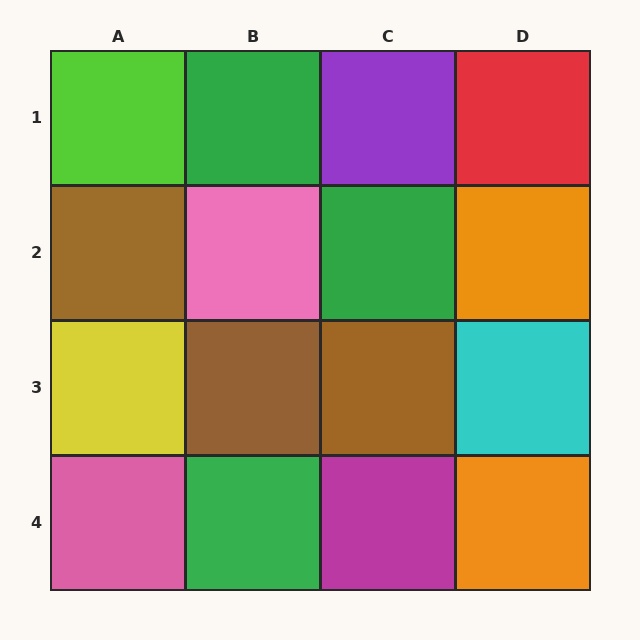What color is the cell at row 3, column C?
Brown.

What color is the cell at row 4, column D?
Orange.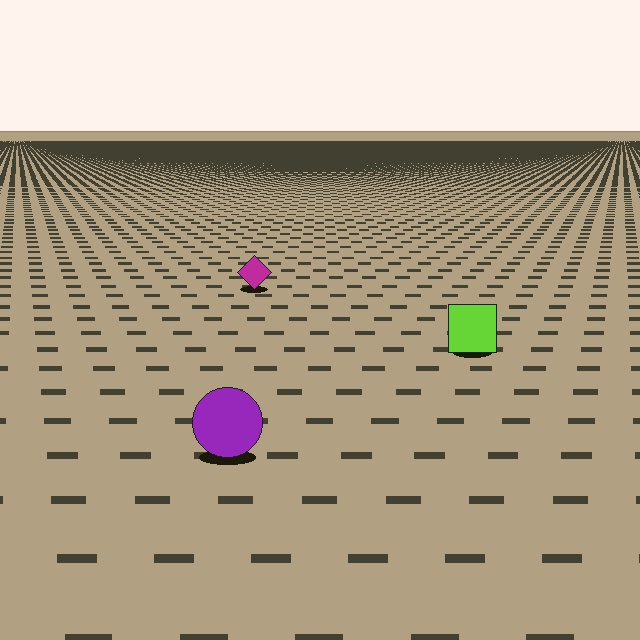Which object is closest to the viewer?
The purple circle is closest. The texture marks near it are larger and more spread out.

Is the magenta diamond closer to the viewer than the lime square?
No. The lime square is closer — you can tell from the texture gradient: the ground texture is coarser near it.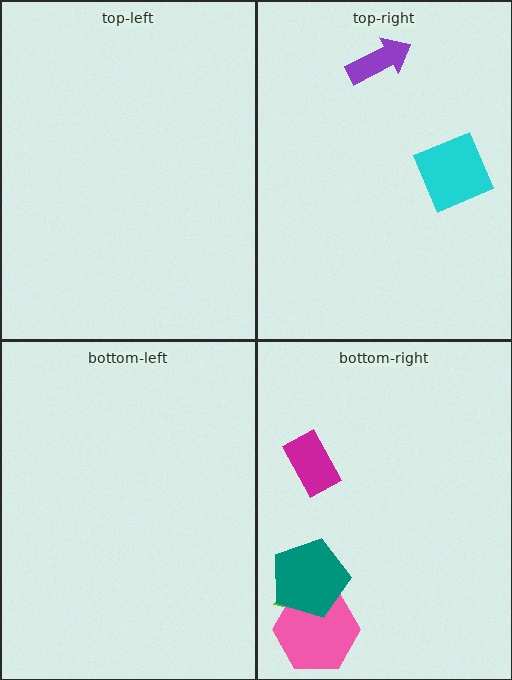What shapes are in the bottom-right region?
The lime triangle, the pink hexagon, the teal pentagon, the magenta rectangle.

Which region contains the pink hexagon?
The bottom-right region.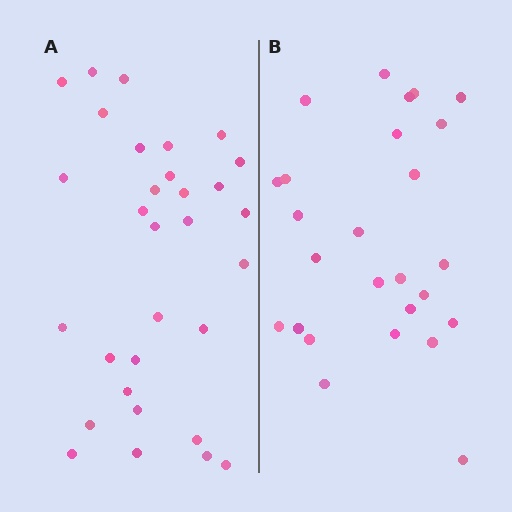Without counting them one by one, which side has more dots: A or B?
Region A (the left region) has more dots.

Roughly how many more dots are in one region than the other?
Region A has about 5 more dots than region B.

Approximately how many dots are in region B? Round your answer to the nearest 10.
About 30 dots. (The exact count is 26, which rounds to 30.)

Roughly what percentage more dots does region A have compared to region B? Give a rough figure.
About 20% more.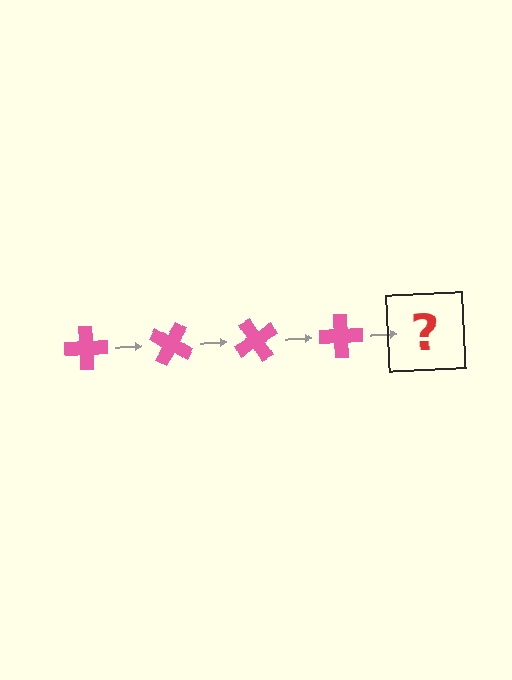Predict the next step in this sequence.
The next step is a pink cross rotated 120 degrees.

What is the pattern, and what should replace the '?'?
The pattern is that the cross rotates 30 degrees each step. The '?' should be a pink cross rotated 120 degrees.